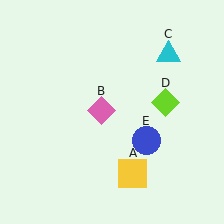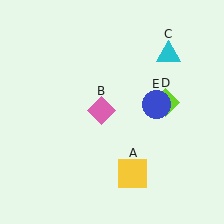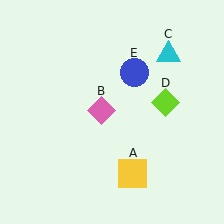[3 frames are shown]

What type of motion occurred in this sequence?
The blue circle (object E) rotated counterclockwise around the center of the scene.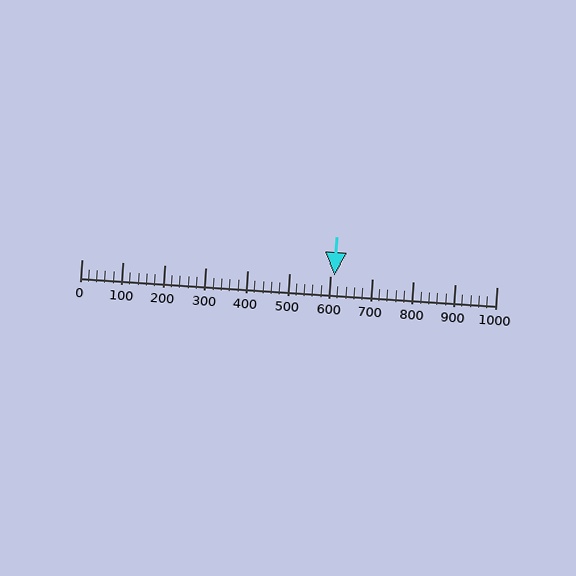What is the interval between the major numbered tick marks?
The major tick marks are spaced 100 units apart.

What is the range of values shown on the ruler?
The ruler shows values from 0 to 1000.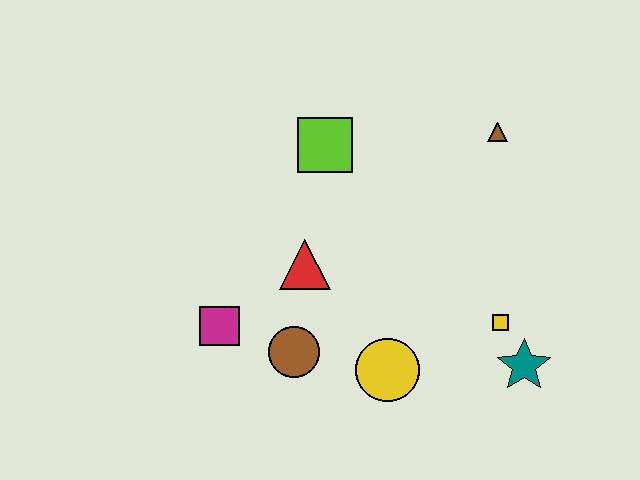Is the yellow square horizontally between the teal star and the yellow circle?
Yes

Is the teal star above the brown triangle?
No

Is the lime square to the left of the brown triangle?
Yes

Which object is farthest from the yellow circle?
The brown triangle is farthest from the yellow circle.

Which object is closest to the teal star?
The yellow square is closest to the teal star.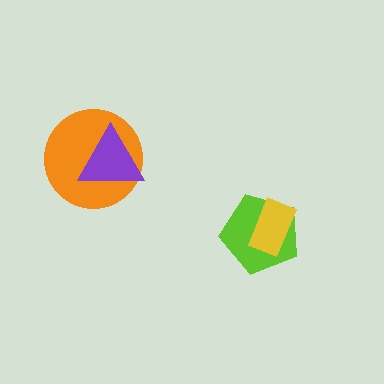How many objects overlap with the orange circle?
1 object overlaps with the orange circle.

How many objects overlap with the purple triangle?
1 object overlaps with the purple triangle.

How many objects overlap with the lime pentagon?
1 object overlaps with the lime pentagon.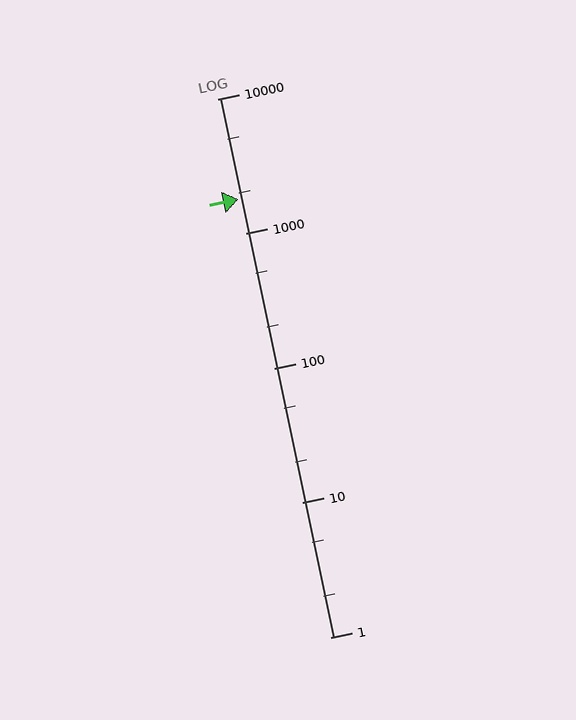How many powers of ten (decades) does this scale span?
The scale spans 4 decades, from 1 to 10000.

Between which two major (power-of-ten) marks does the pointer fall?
The pointer is between 1000 and 10000.